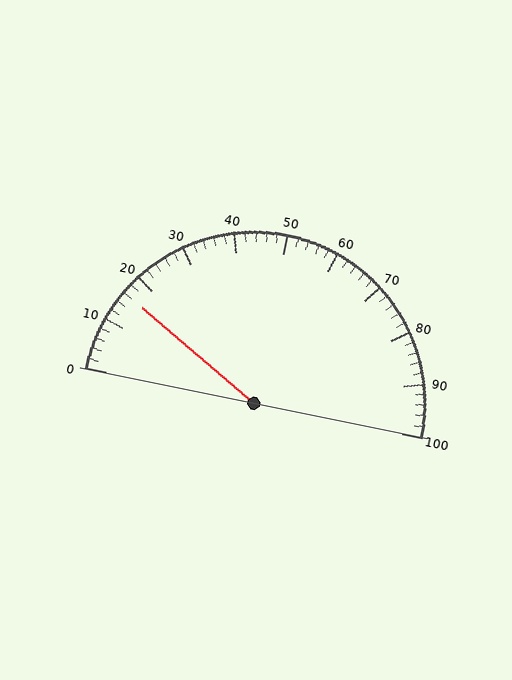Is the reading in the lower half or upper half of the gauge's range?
The reading is in the lower half of the range (0 to 100).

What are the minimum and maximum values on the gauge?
The gauge ranges from 0 to 100.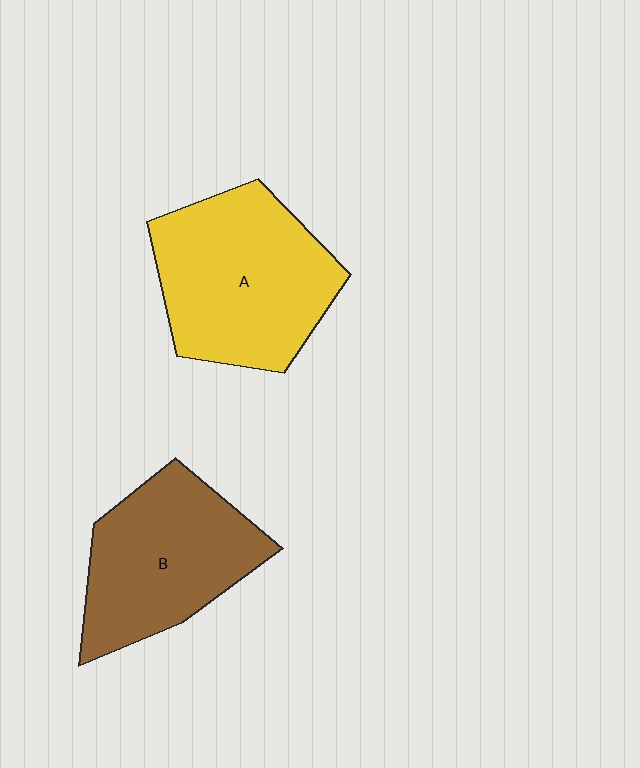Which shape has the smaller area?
Shape B (brown).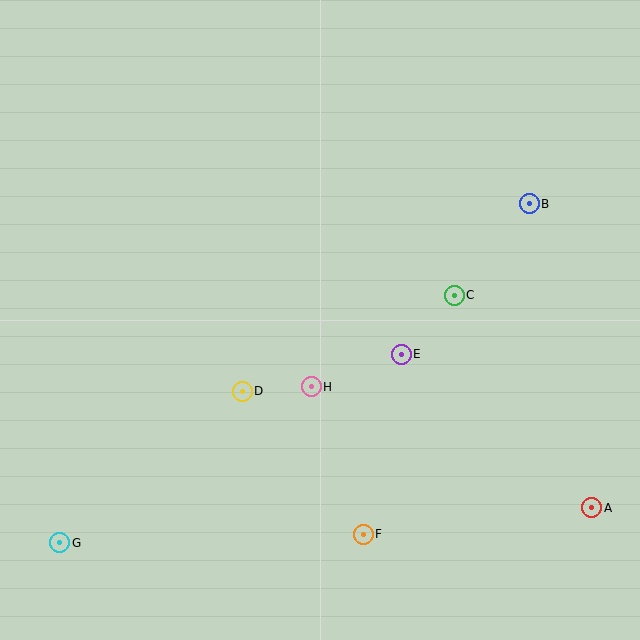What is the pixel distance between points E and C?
The distance between E and C is 79 pixels.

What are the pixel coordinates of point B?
Point B is at (529, 204).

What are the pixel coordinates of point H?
Point H is at (311, 387).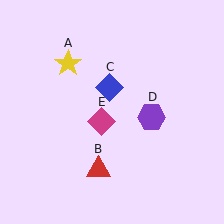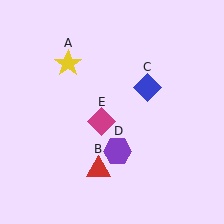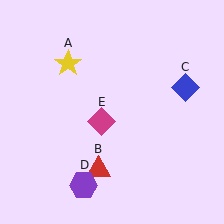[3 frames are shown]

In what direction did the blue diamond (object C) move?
The blue diamond (object C) moved right.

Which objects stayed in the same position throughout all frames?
Yellow star (object A) and red triangle (object B) and magenta diamond (object E) remained stationary.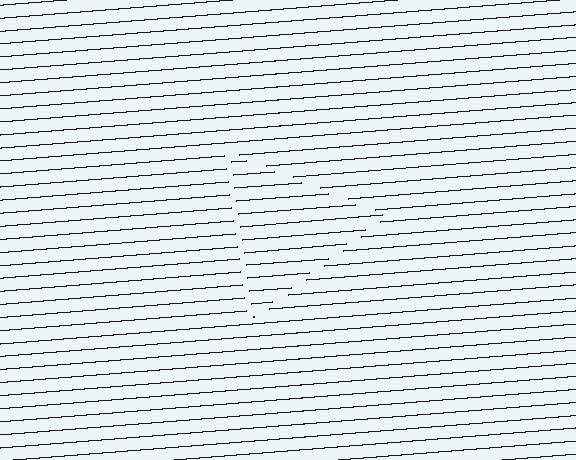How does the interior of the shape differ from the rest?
The interior of the shape contains the same grating, shifted by half a period — the contour is defined by the phase discontinuity where line-ends from the inner and outer gratings abut.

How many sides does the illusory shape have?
3 sides — the line-ends trace a triangle.